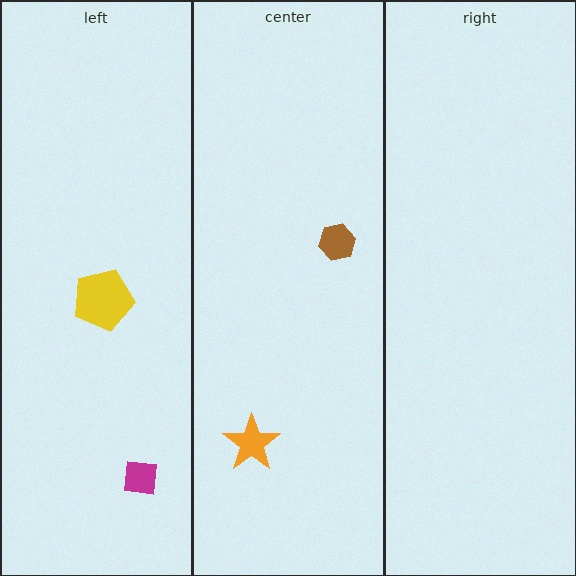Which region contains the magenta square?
The left region.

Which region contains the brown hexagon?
The center region.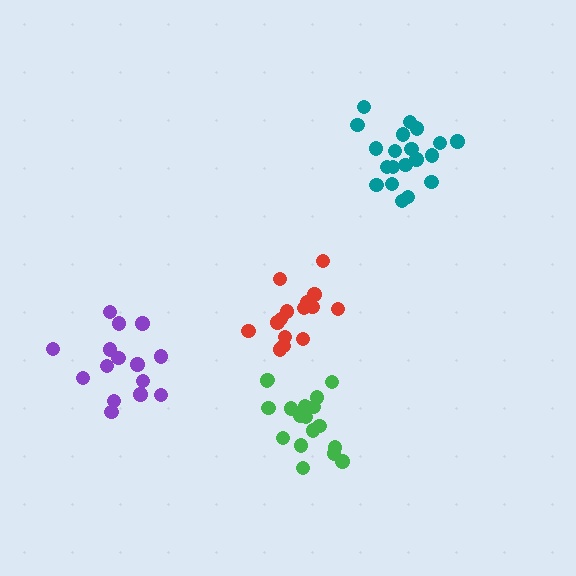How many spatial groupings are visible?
There are 4 spatial groupings.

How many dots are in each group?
Group 1: 19 dots, Group 2: 15 dots, Group 3: 15 dots, Group 4: 20 dots (69 total).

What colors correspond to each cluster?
The clusters are colored: green, red, purple, teal.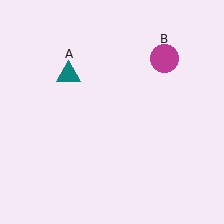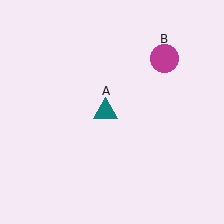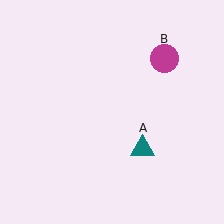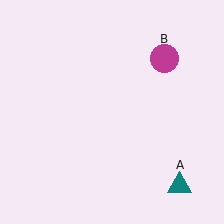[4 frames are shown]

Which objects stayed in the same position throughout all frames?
Magenta circle (object B) remained stationary.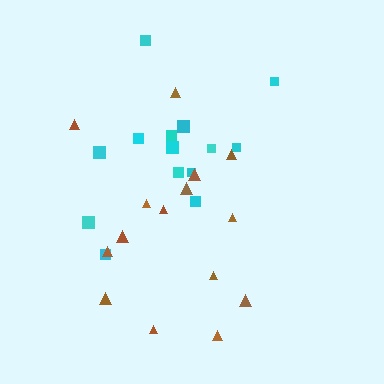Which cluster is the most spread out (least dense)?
Cyan.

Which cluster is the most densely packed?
Brown.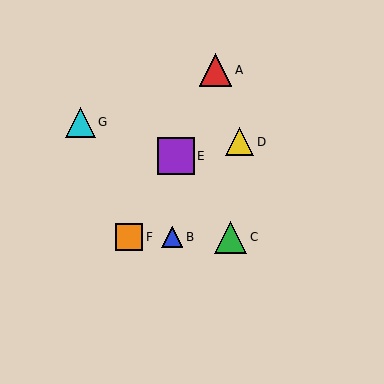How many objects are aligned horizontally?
3 objects (B, C, F) are aligned horizontally.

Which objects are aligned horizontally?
Objects B, C, F are aligned horizontally.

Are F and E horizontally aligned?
No, F is at y≈237 and E is at y≈156.